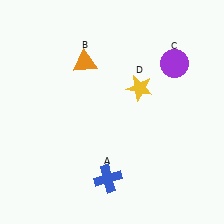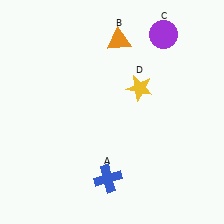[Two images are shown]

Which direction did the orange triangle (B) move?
The orange triangle (B) moved right.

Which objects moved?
The objects that moved are: the orange triangle (B), the purple circle (C).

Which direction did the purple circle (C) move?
The purple circle (C) moved up.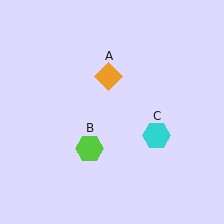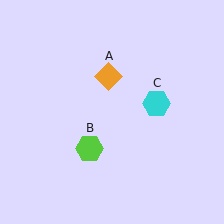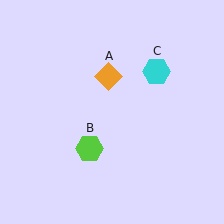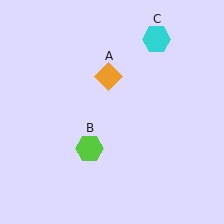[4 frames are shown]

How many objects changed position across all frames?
1 object changed position: cyan hexagon (object C).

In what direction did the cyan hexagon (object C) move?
The cyan hexagon (object C) moved up.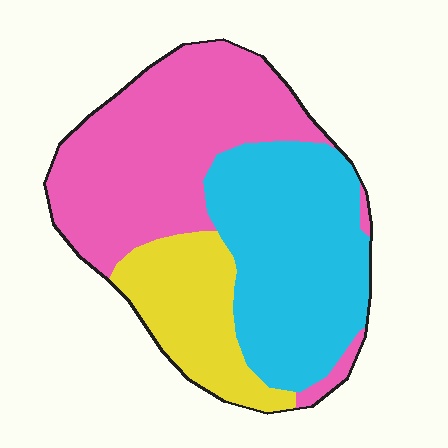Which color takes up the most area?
Pink, at roughly 45%.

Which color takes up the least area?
Yellow, at roughly 20%.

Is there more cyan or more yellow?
Cyan.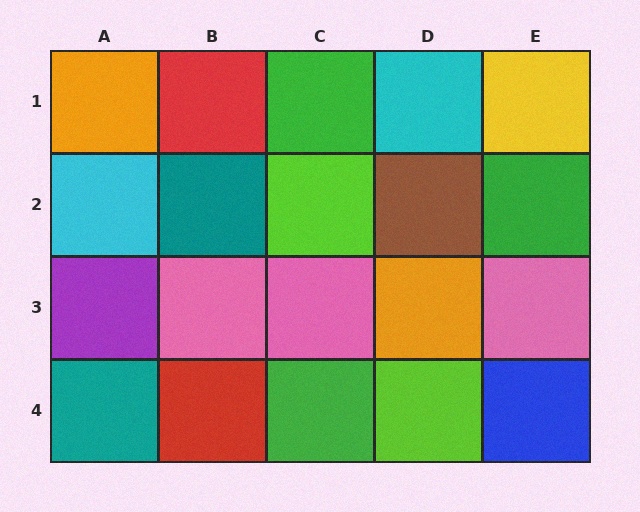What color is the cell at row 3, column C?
Pink.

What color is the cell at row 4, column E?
Blue.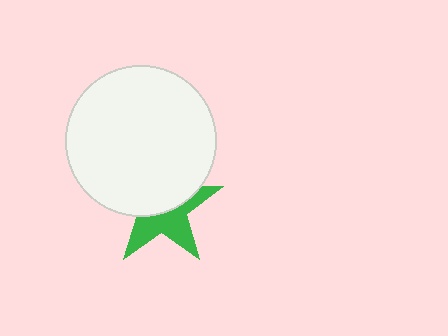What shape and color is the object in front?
The object in front is a white circle.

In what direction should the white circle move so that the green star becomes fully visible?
The white circle should move up. That is the shortest direction to clear the overlap and leave the green star fully visible.